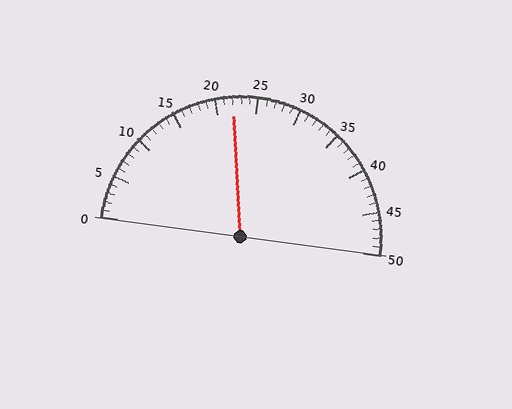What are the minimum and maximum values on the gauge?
The gauge ranges from 0 to 50.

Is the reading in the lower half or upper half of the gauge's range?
The reading is in the lower half of the range (0 to 50).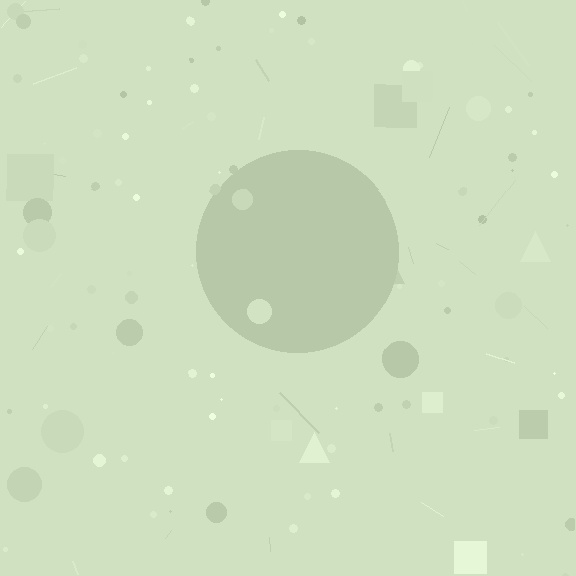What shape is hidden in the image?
A circle is hidden in the image.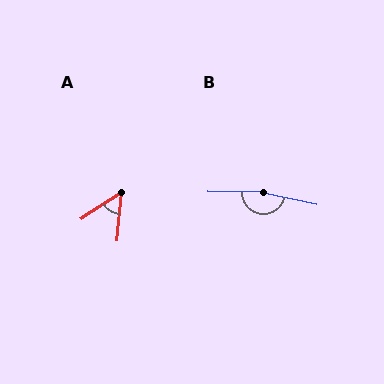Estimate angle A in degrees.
Approximately 52 degrees.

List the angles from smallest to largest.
A (52°), B (168°).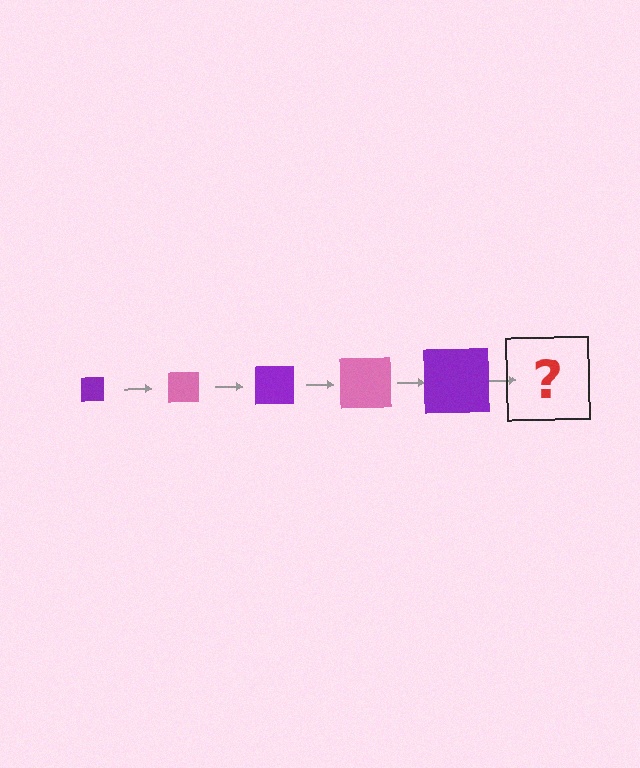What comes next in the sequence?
The next element should be a pink square, larger than the previous one.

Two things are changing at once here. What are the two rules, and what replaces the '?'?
The two rules are that the square grows larger each step and the color cycles through purple and pink. The '?' should be a pink square, larger than the previous one.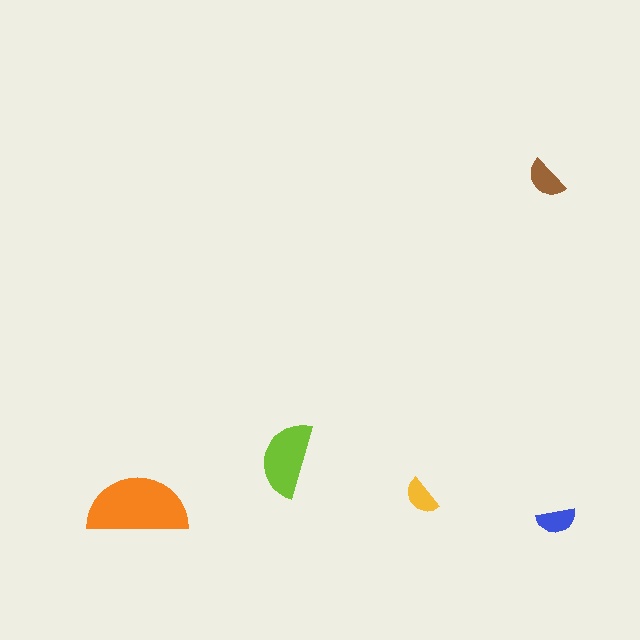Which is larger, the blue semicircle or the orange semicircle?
The orange one.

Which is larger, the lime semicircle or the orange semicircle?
The orange one.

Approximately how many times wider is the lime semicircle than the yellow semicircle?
About 2 times wider.